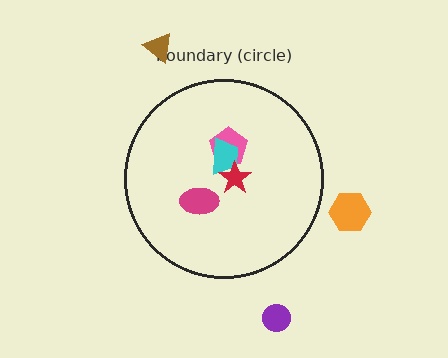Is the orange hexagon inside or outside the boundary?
Outside.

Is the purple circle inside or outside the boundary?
Outside.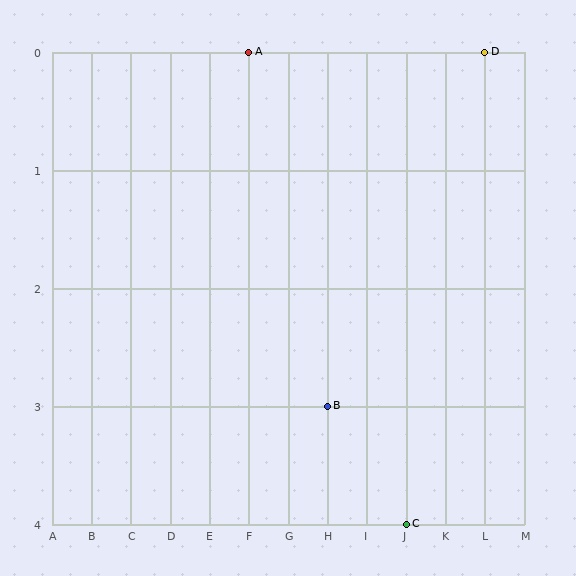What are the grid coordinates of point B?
Point B is at grid coordinates (H, 3).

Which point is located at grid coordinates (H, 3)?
Point B is at (H, 3).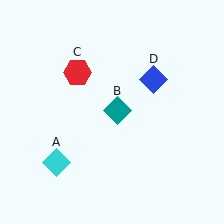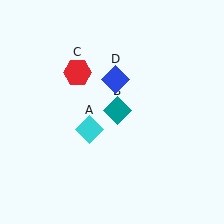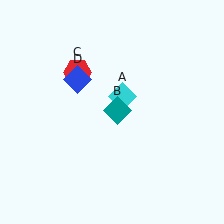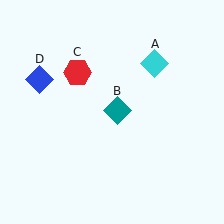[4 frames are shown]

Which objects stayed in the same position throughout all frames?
Teal diamond (object B) and red hexagon (object C) remained stationary.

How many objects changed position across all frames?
2 objects changed position: cyan diamond (object A), blue diamond (object D).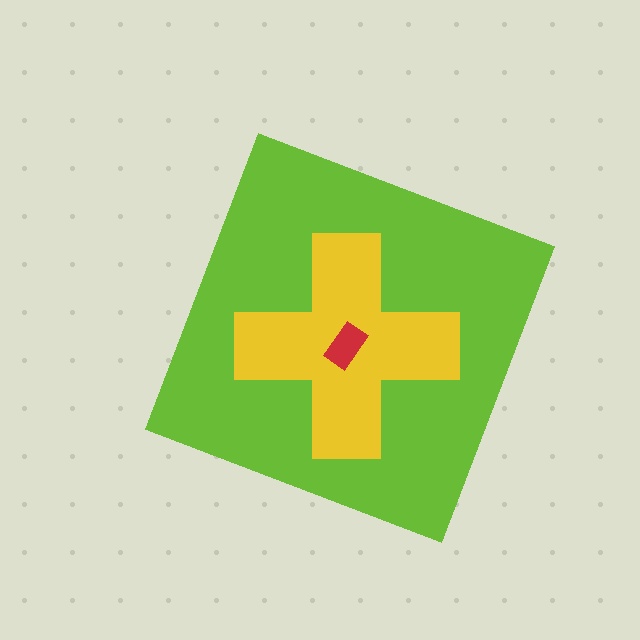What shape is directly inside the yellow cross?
The red rectangle.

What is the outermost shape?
The lime diamond.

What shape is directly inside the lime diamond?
The yellow cross.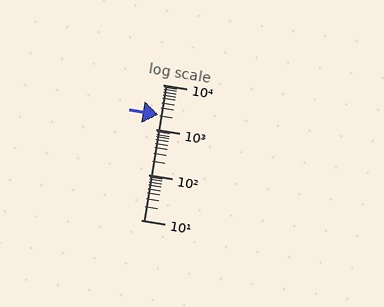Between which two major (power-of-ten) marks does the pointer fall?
The pointer is between 1000 and 10000.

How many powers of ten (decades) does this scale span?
The scale spans 3 decades, from 10 to 10000.